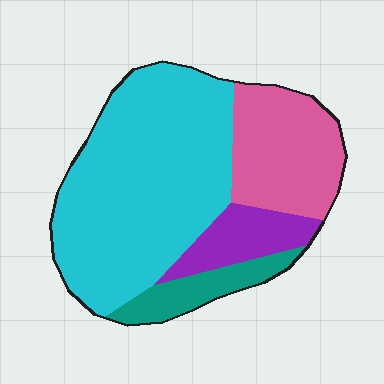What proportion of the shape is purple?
Purple covers 11% of the shape.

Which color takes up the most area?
Cyan, at roughly 55%.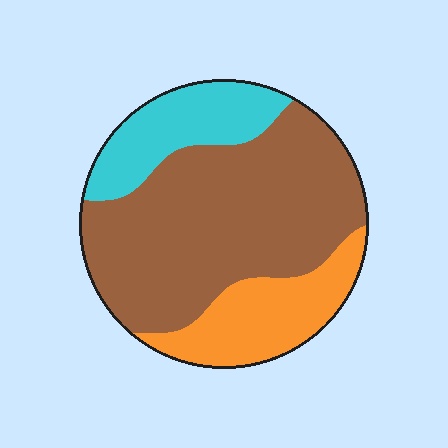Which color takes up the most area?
Brown, at roughly 60%.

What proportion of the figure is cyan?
Cyan takes up about one fifth (1/5) of the figure.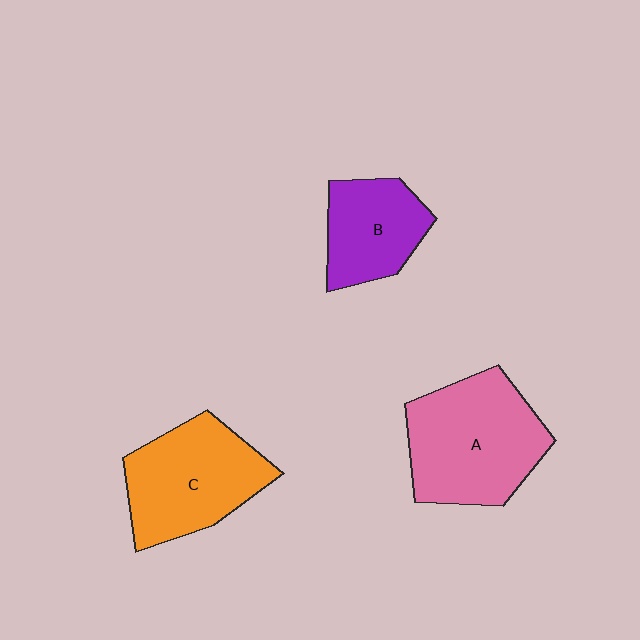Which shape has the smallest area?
Shape B (purple).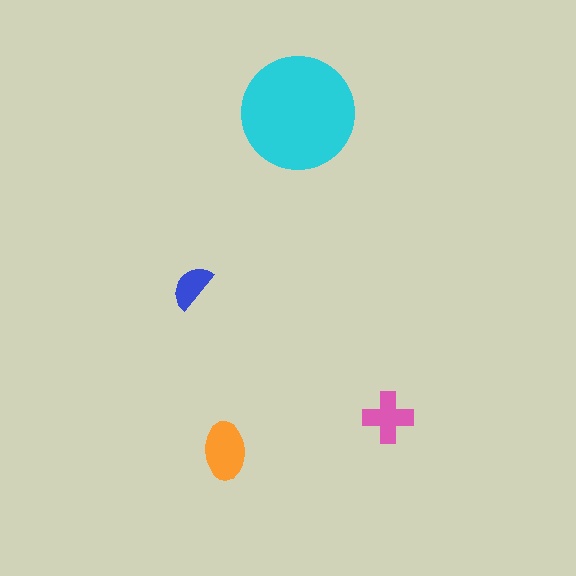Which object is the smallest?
The blue semicircle.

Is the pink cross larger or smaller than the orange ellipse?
Smaller.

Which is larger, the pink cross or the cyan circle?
The cyan circle.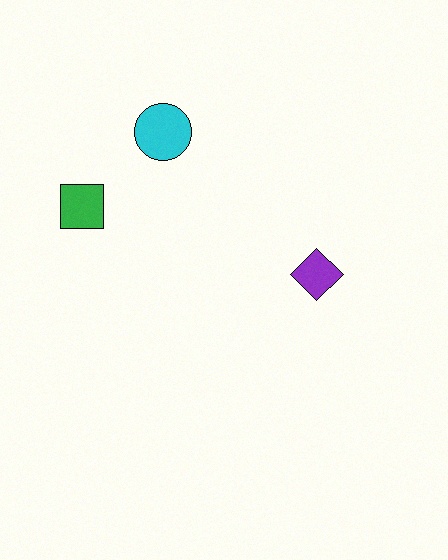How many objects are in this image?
There are 3 objects.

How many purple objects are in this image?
There is 1 purple object.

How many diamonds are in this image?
There is 1 diamond.